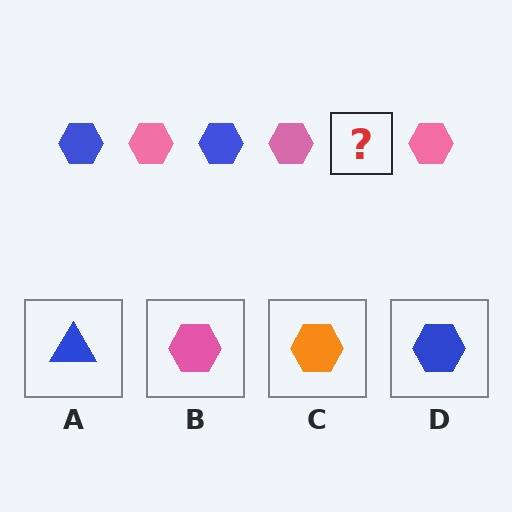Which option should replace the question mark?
Option D.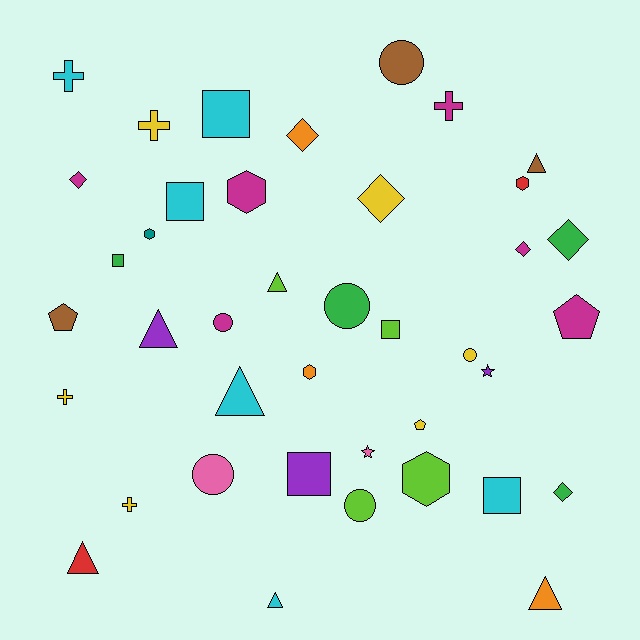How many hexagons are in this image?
There are 5 hexagons.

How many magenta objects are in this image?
There are 6 magenta objects.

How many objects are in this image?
There are 40 objects.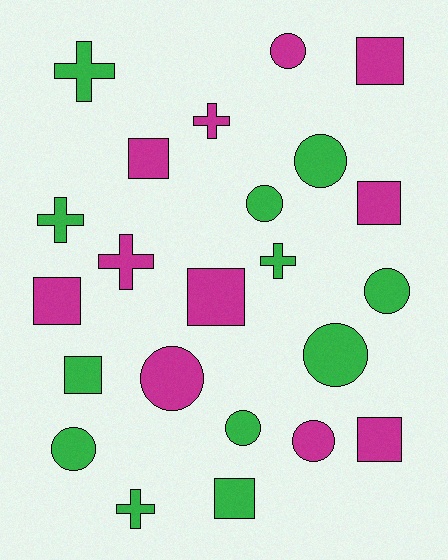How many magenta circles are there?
There are 3 magenta circles.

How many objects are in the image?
There are 23 objects.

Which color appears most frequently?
Green, with 12 objects.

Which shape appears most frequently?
Circle, with 9 objects.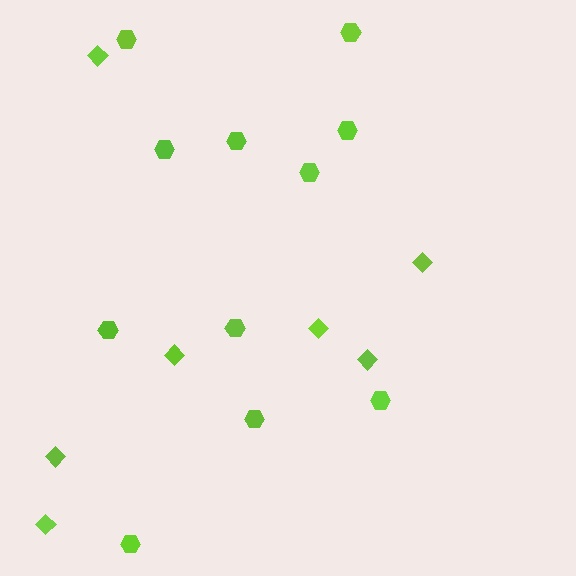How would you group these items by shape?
There are 2 groups: one group of hexagons (11) and one group of diamonds (7).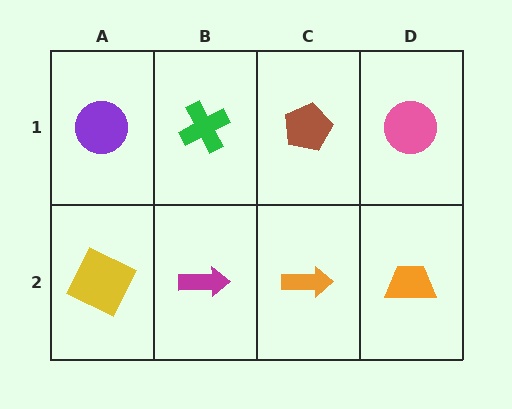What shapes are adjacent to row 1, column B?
A magenta arrow (row 2, column B), a purple circle (row 1, column A), a brown pentagon (row 1, column C).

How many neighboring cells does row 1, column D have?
2.